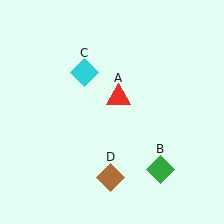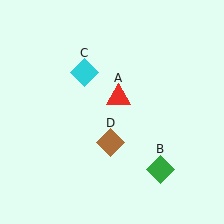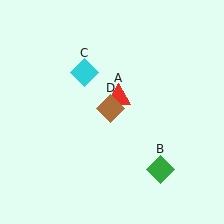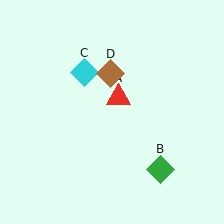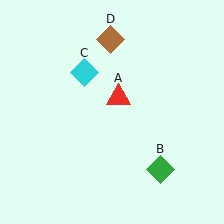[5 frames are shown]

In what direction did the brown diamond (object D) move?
The brown diamond (object D) moved up.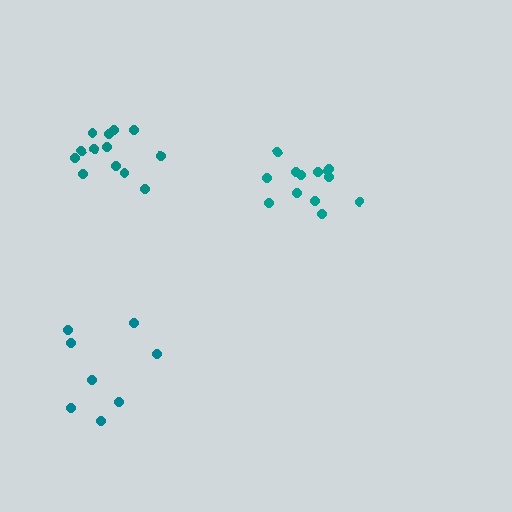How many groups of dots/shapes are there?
There are 3 groups.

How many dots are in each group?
Group 1: 13 dots, Group 2: 8 dots, Group 3: 13 dots (34 total).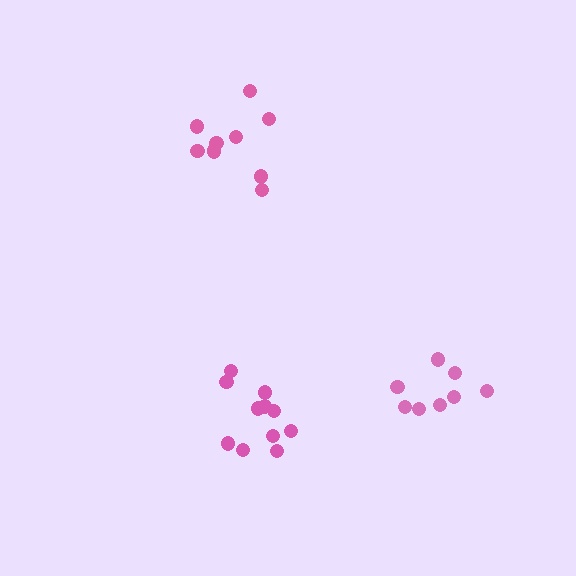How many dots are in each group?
Group 1: 8 dots, Group 2: 10 dots, Group 3: 11 dots (29 total).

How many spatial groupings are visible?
There are 3 spatial groupings.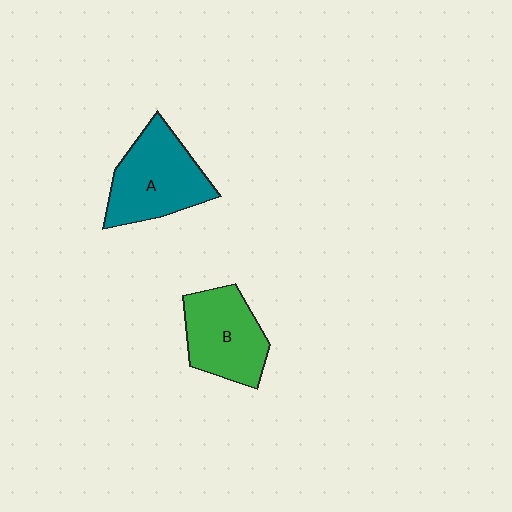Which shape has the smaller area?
Shape B (green).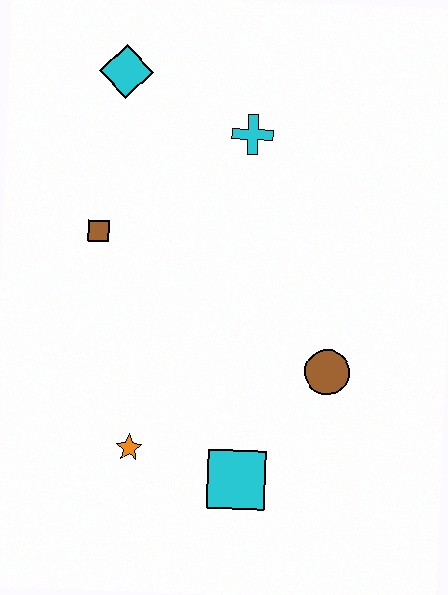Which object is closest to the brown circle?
The cyan square is closest to the brown circle.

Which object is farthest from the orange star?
The cyan diamond is farthest from the orange star.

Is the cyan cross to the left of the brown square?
No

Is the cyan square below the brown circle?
Yes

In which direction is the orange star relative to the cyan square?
The orange star is to the left of the cyan square.